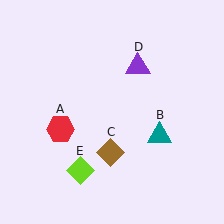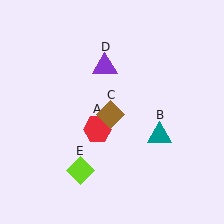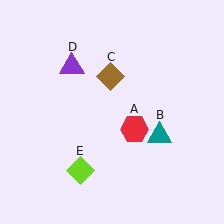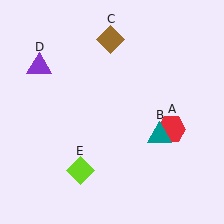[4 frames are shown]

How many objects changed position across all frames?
3 objects changed position: red hexagon (object A), brown diamond (object C), purple triangle (object D).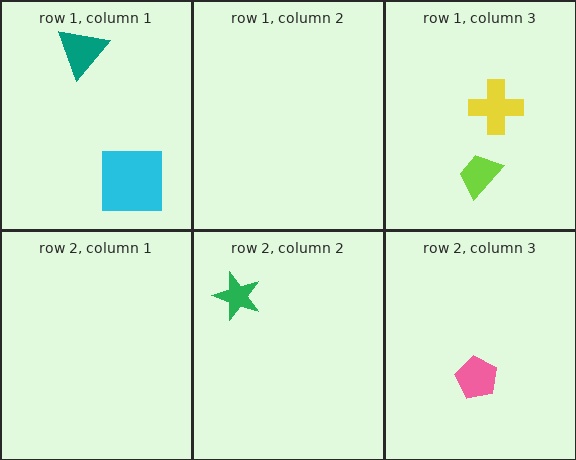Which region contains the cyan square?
The row 1, column 1 region.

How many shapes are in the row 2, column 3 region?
1.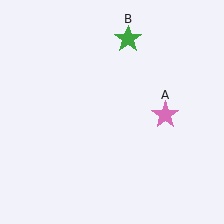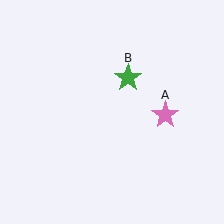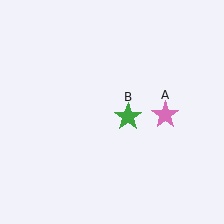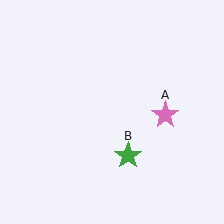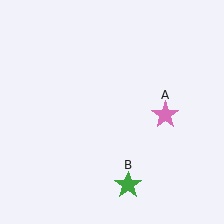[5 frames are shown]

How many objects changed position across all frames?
1 object changed position: green star (object B).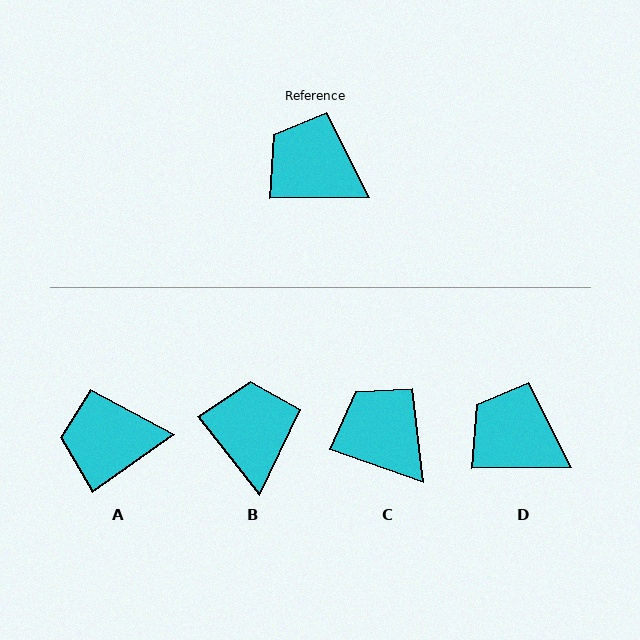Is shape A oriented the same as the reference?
No, it is off by about 35 degrees.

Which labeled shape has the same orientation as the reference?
D.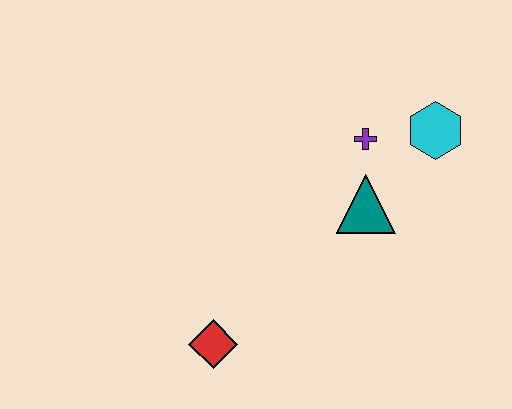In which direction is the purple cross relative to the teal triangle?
The purple cross is above the teal triangle.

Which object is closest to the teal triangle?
The purple cross is closest to the teal triangle.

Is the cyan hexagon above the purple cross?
Yes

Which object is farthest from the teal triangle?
The red diamond is farthest from the teal triangle.